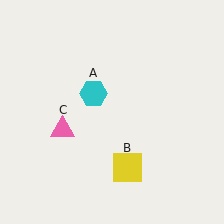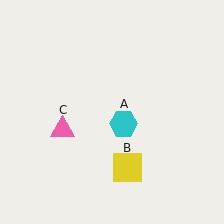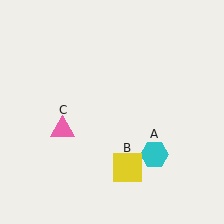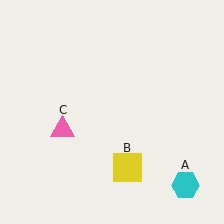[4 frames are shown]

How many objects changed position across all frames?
1 object changed position: cyan hexagon (object A).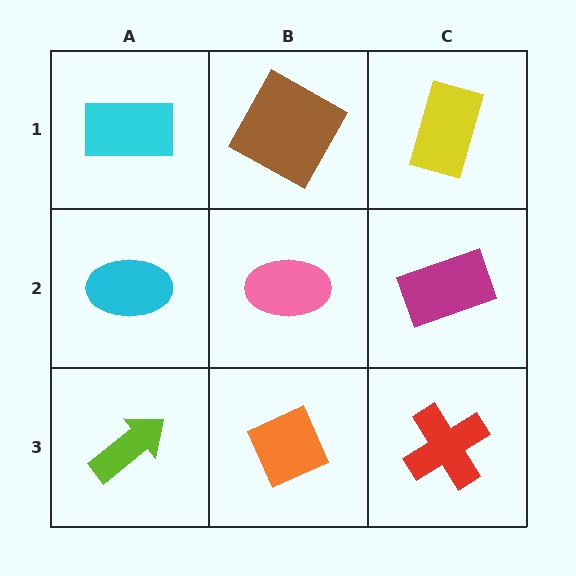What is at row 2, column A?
A cyan ellipse.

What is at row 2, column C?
A magenta rectangle.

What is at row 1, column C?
A yellow rectangle.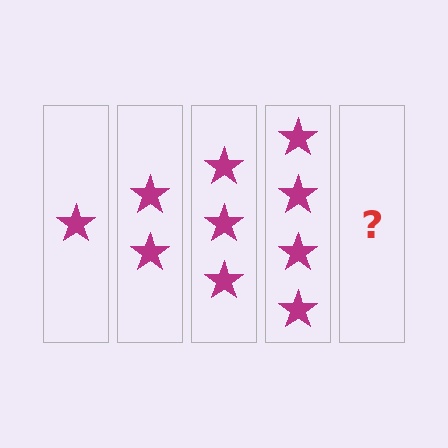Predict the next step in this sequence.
The next step is 5 stars.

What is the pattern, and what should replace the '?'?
The pattern is that each step adds one more star. The '?' should be 5 stars.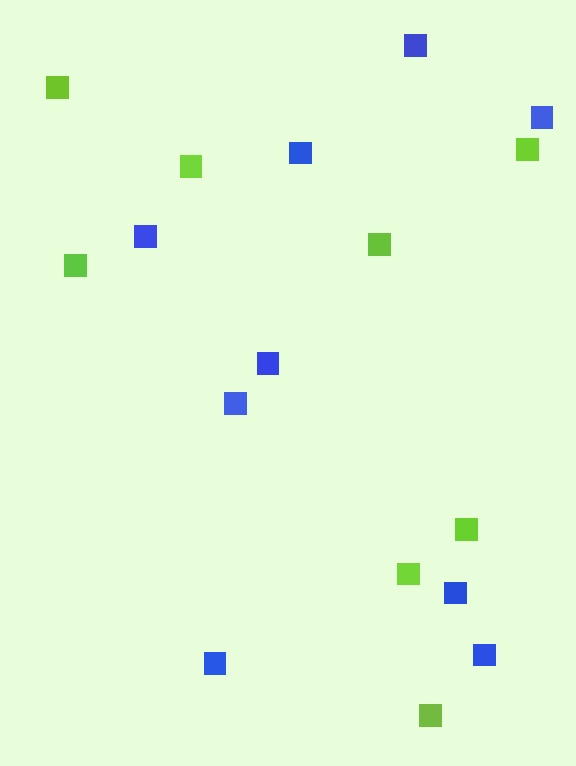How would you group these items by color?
There are 2 groups: one group of blue squares (9) and one group of lime squares (8).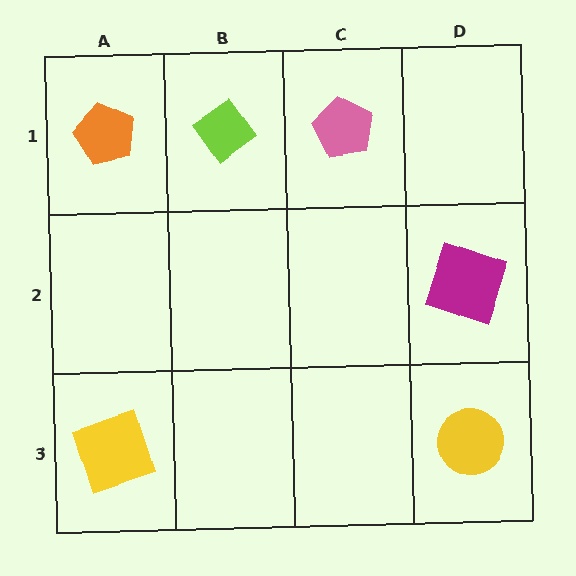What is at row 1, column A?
An orange pentagon.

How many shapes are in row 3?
2 shapes.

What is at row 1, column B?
A lime diamond.